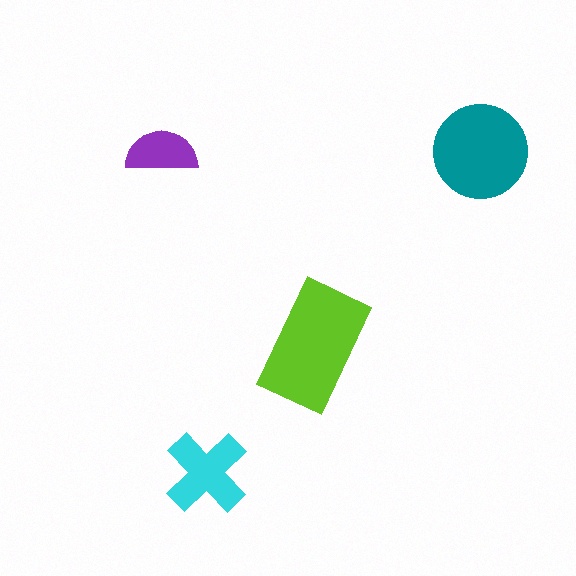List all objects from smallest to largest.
The purple semicircle, the cyan cross, the teal circle, the lime rectangle.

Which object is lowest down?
The cyan cross is bottommost.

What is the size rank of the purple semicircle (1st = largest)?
4th.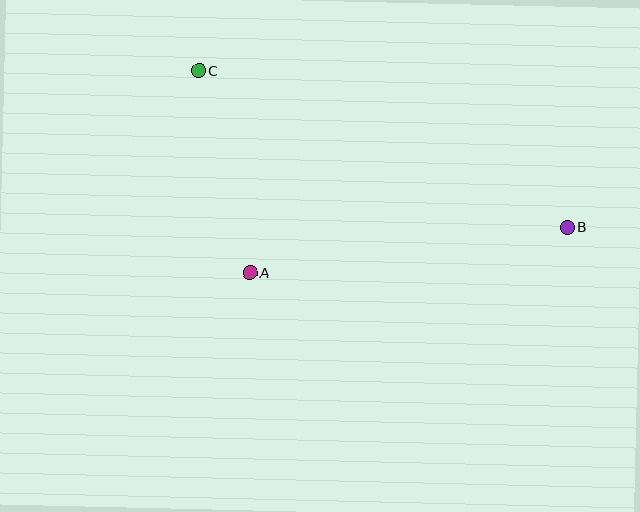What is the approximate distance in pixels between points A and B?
The distance between A and B is approximately 320 pixels.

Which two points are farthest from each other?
Points B and C are farthest from each other.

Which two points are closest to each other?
Points A and C are closest to each other.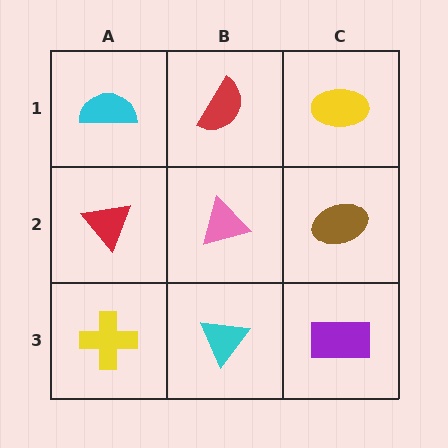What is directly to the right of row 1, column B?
A yellow ellipse.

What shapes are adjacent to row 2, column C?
A yellow ellipse (row 1, column C), a purple rectangle (row 3, column C), a pink triangle (row 2, column B).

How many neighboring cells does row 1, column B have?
3.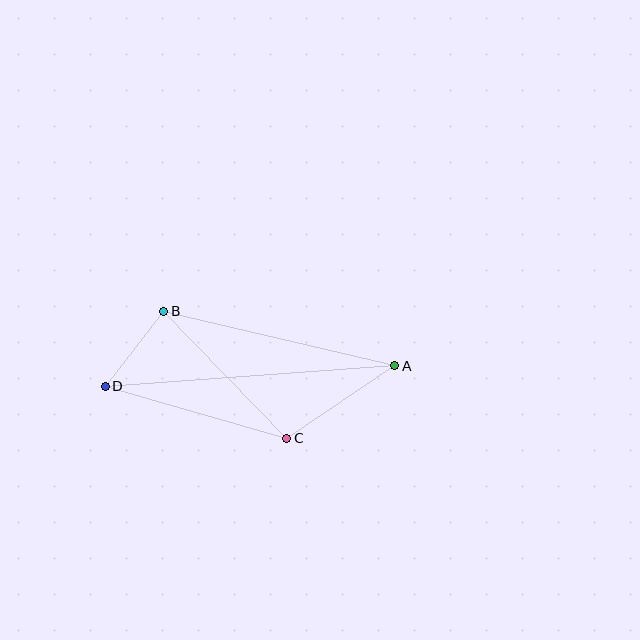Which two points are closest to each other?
Points B and D are closest to each other.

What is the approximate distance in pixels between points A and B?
The distance between A and B is approximately 237 pixels.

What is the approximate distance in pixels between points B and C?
The distance between B and C is approximately 177 pixels.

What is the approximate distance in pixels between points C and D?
The distance between C and D is approximately 189 pixels.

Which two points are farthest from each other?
Points A and D are farthest from each other.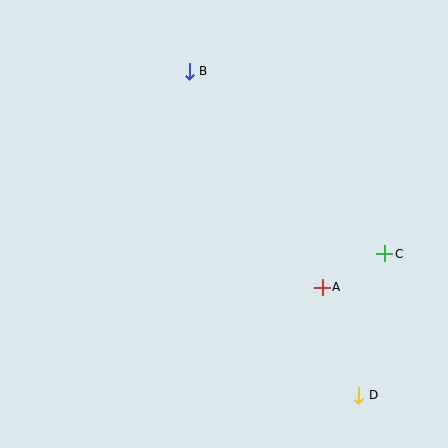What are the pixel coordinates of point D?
Point D is at (359, 395).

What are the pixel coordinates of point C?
Point C is at (385, 254).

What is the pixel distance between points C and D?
The distance between C and D is 144 pixels.